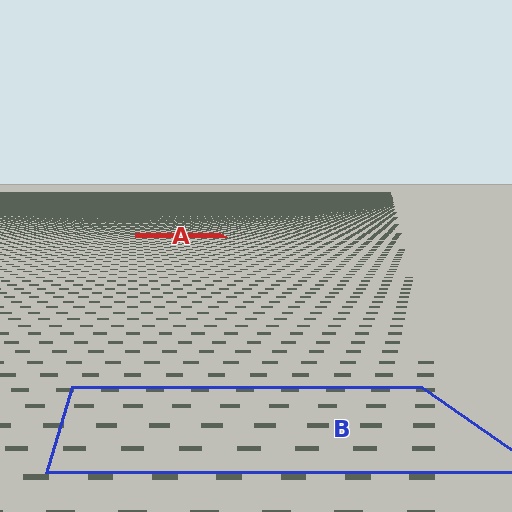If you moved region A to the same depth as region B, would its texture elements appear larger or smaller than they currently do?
They would appear larger. At a closer depth, the same texture elements are projected at a bigger on-screen size.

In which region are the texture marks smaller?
The texture marks are smaller in region A, because it is farther away.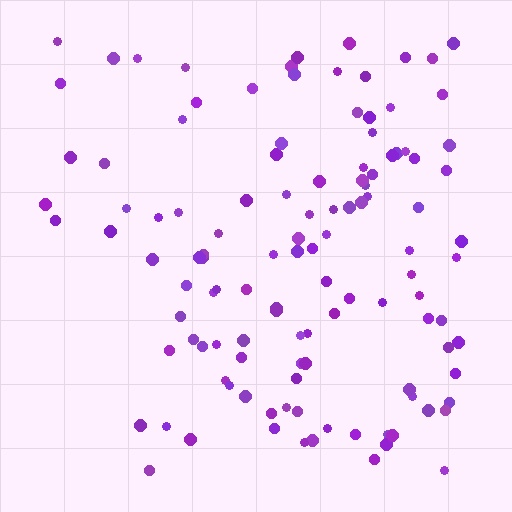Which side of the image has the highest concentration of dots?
The right.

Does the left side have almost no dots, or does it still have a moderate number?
Still a moderate number, just noticeably fewer than the right.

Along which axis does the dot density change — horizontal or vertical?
Horizontal.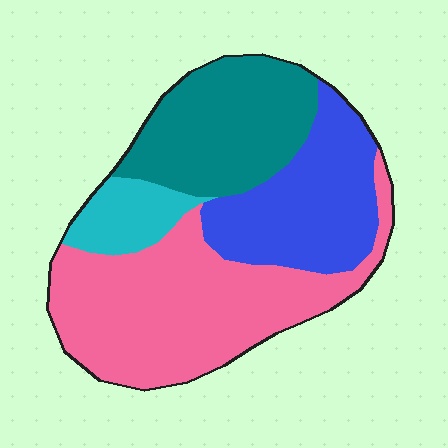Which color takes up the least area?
Cyan, at roughly 10%.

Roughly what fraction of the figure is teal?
Teal covers around 25% of the figure.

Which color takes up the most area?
Pink, at roughly 40%.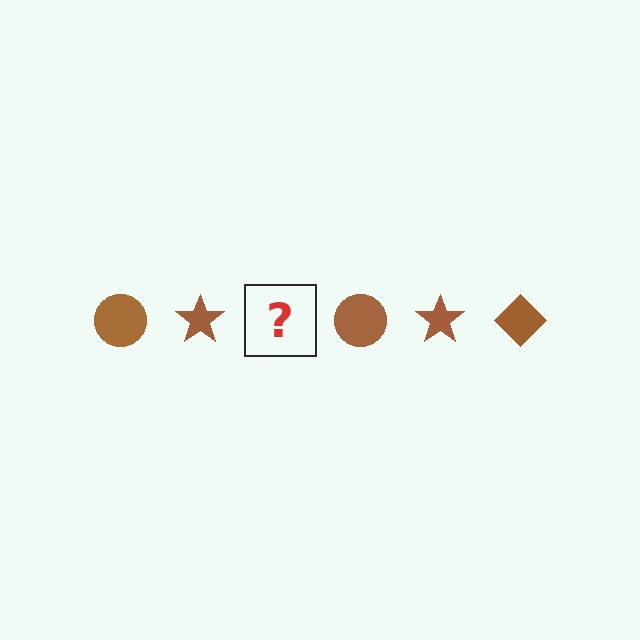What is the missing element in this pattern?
The missing element is a brown diamond.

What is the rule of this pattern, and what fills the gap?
The rule is that the pattern cycles through circle, star, diamond shapes in brown. The gap should be filled with a brown diamond.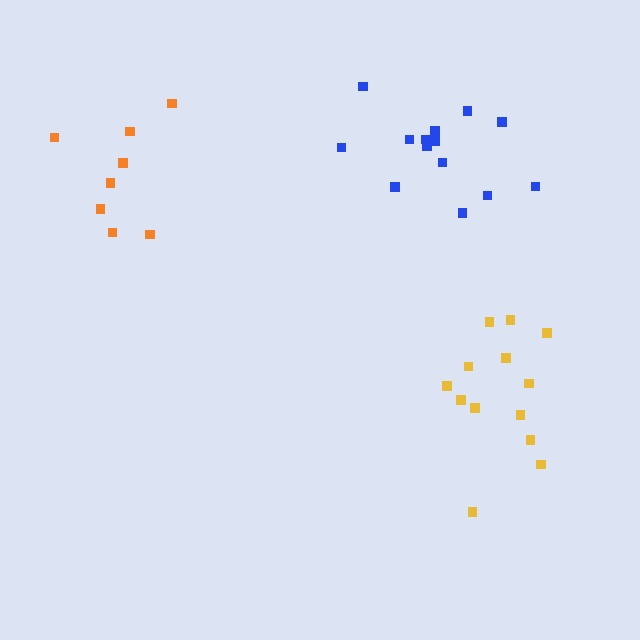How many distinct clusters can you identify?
There are 3 distinct clusters.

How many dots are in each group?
Group 1: 8 dots, Group 2: 13 dots, Group 3: 14 dots (35 total).